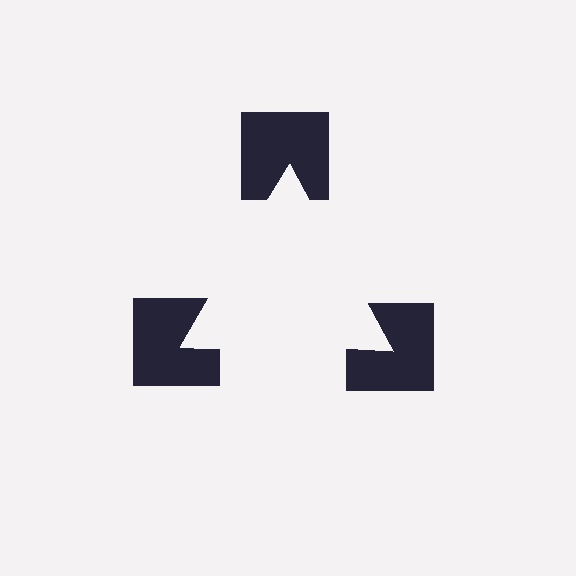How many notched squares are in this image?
There are 3 — one at each vertex of the illusory triangle.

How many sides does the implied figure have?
3 sides.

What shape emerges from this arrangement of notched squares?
An illusory triangle — its edges are inferred from the aligned wedge cuts in the notched squares, not physically drawn.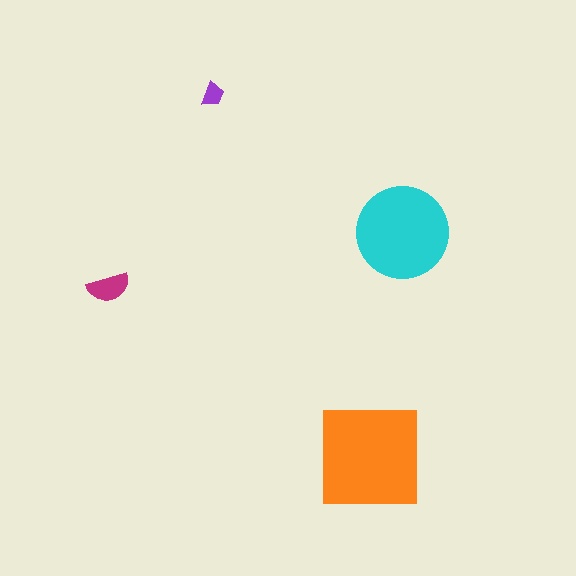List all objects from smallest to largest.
The purple trapezoid, the magenta semicircle, the cyan circle, the orange square.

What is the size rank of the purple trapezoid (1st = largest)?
4th.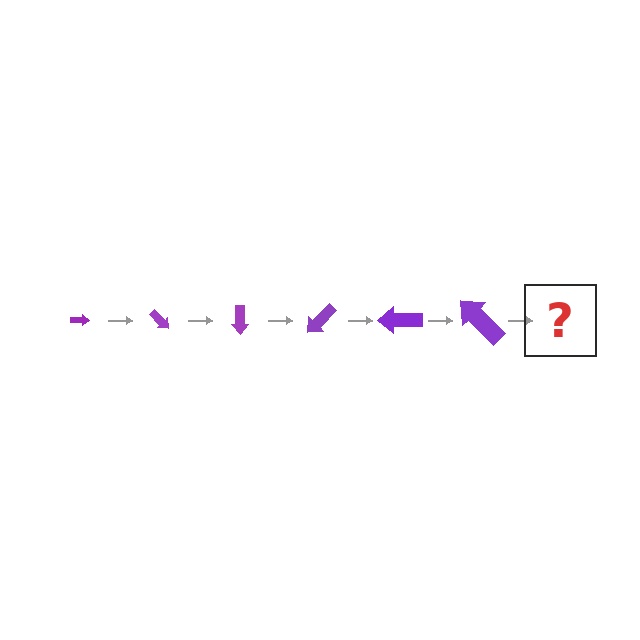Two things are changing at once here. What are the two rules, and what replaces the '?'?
The two rules are that the arrow grows larger each step and it rotates 45 degrees each step. The '?' should be an arrow, larger than the previous one and rotated 270 degrees from the start.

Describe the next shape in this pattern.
It should be an arrow, larger than the previous one and rotated 270 degrees from the start.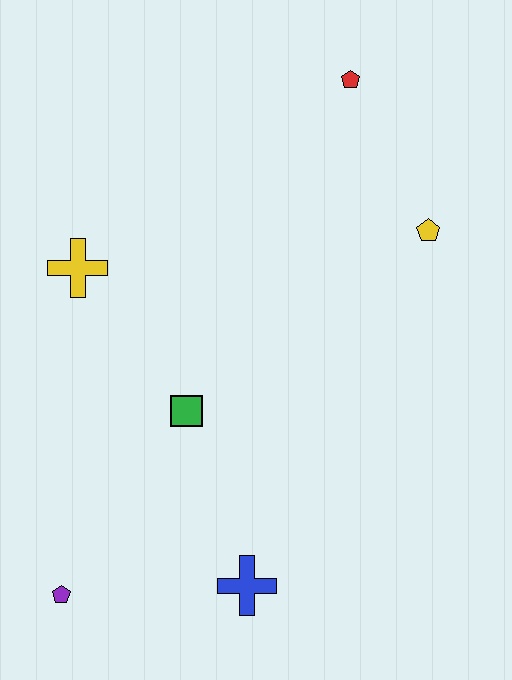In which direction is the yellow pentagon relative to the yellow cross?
The yellow pentagon is to the right of the yellow cross.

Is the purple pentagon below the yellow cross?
Yes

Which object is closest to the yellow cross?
The green square is closest to the yellow cross.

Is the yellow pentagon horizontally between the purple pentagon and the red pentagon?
No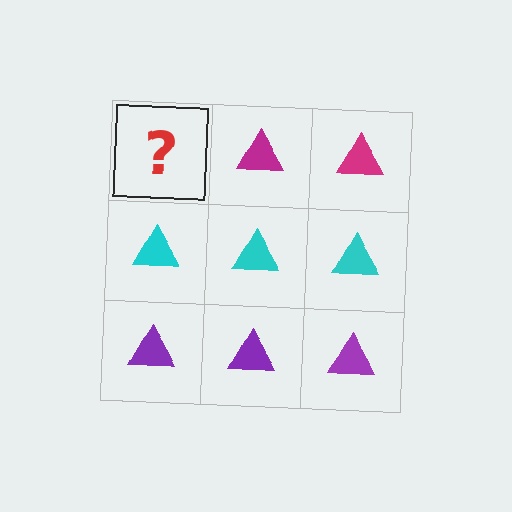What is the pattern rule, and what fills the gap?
The rule is that each row has a consistent color. The gap should be filled with a magenta triangle.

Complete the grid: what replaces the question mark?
The question mark should be replaced with a magenta triangle.